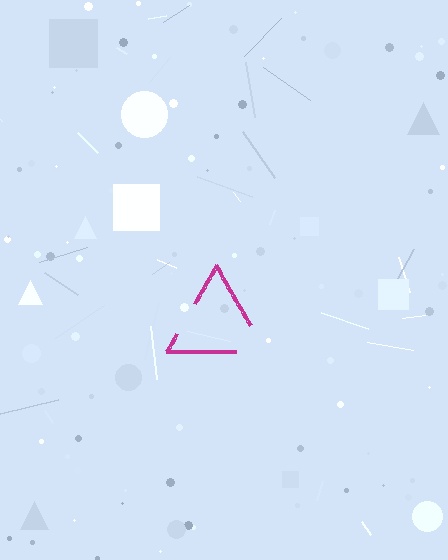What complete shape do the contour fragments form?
The contour fragments form a triangle.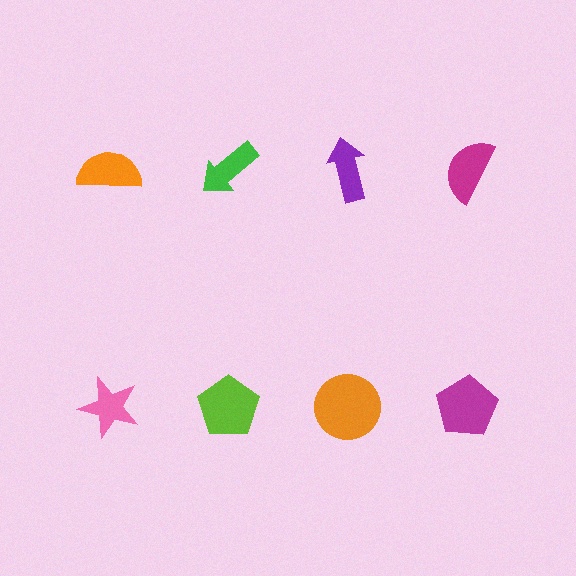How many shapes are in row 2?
4 shapes.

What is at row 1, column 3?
A purple arrow.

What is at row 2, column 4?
A magenta pentagon.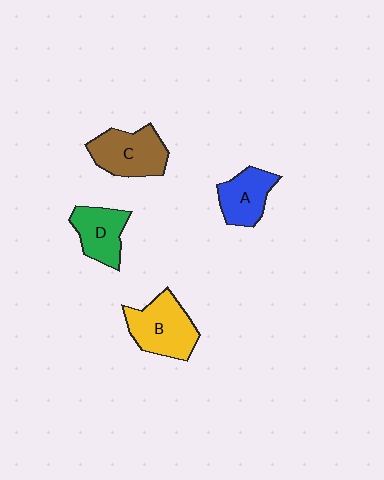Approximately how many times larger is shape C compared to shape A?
Approximately 1.3 times.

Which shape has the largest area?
Shape B (yellow).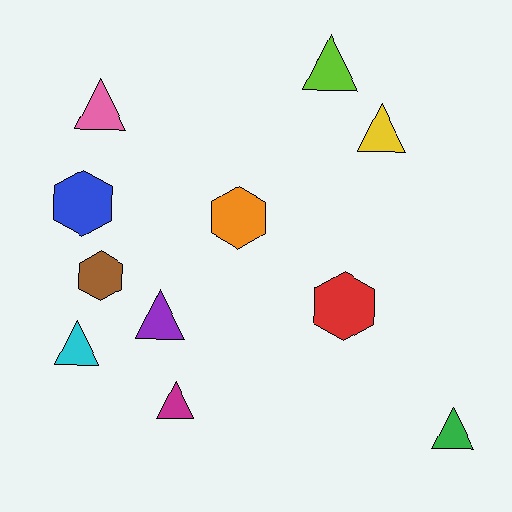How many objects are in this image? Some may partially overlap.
There are 11 objects.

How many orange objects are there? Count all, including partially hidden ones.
There is 1 orange object.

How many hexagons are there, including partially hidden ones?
There are 4 hexagons.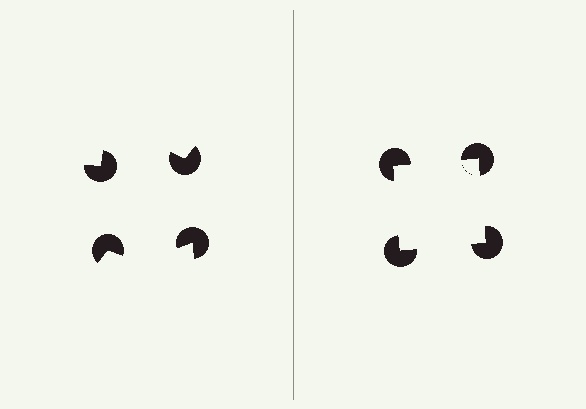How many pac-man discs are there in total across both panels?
8 — 4 on each side.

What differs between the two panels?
The pac-man discs are positioned identically on both sides; only the wedge orientations differ. On the right they align to a square; on the left they are misaligned.